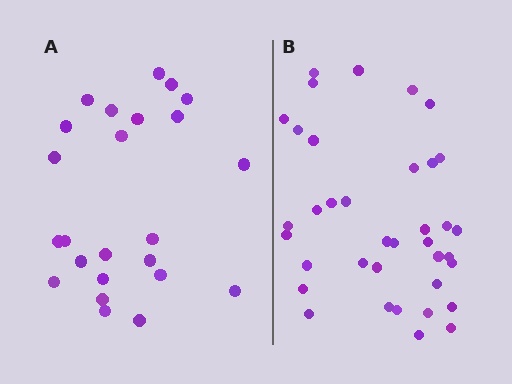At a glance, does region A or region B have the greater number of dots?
Region B (the right region) has more dots.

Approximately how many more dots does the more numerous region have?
Region B has approximately 15 more dots than region A.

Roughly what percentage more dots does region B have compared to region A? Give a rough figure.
About 55% more.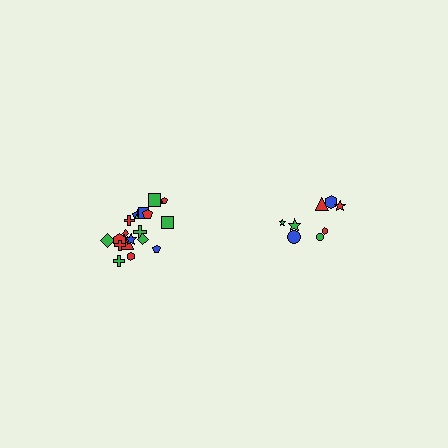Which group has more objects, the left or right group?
The left group.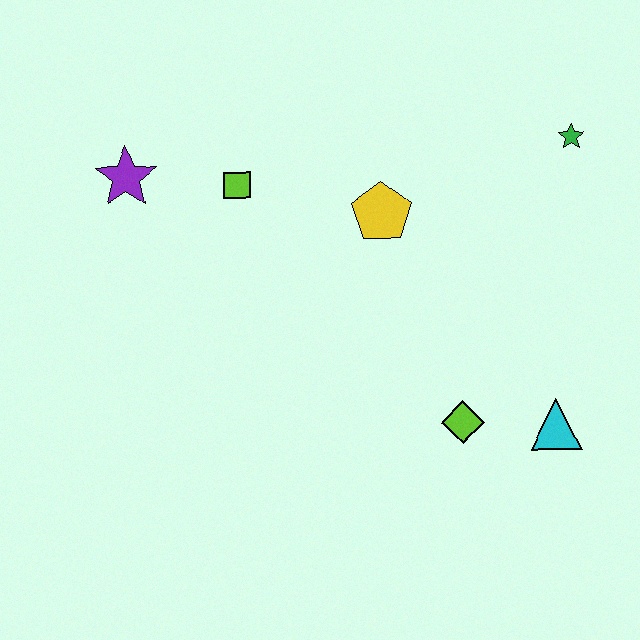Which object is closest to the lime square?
The purple star is closest to the lime square.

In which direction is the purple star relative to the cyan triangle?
The purple star is to the left of the cyan triangle.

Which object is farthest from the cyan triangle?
The purple star is farthest from the cyan triangle.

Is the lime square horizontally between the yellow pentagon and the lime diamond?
No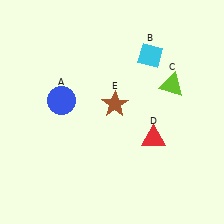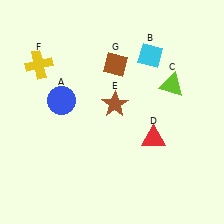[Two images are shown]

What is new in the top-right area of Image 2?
A brown diamond (G) was added in the top-right area of Image 2.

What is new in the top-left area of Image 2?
A yellow cross (F) was added in the top-left area of Image 2.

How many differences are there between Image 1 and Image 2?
There are 2 differences between the two images.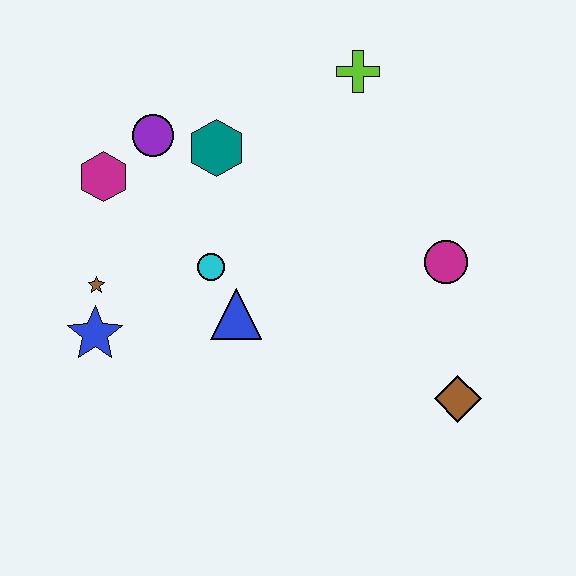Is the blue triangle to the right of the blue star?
Yes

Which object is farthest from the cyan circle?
The brown diamond is farthest from the cyan circle.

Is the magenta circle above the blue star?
Yes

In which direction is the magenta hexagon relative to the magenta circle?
The magenta hexagon is to the left of the magenta circle.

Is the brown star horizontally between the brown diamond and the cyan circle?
No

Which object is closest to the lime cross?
The teal hexagon is closest to the lime cross.